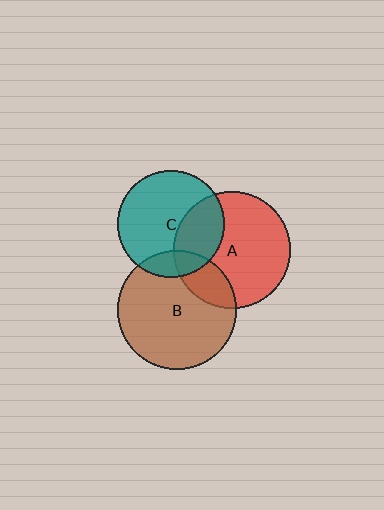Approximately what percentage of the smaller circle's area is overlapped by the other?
Approximately 20%.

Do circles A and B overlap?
Yes.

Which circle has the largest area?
Circle B (brown).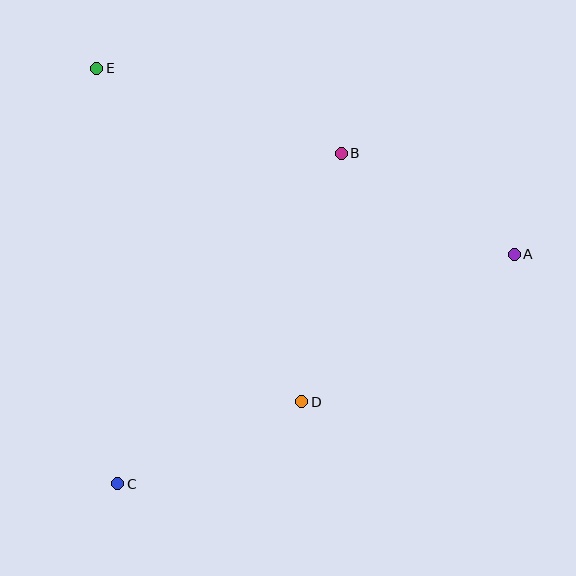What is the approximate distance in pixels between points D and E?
The distance between D and E is approximately 391 pixels.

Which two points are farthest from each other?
Points A and C are farthest from each other.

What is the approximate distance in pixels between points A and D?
The distance between A and D is approximately 259 pixels.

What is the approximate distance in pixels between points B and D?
The distance between B and D is approximately 251 pixels.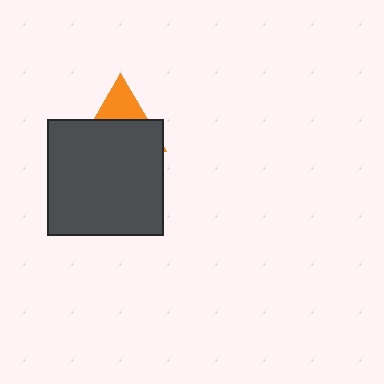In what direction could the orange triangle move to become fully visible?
The orange triangle could move up. That would shift it out from behind the dark gray rectangle entirely.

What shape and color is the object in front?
The object in front is a dark gray rectangle.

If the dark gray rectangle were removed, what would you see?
You would see the complete orange triangle.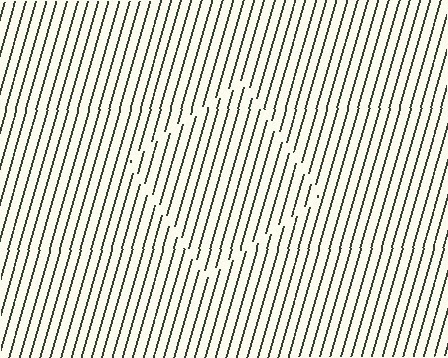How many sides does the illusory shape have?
4 sides — the line-ends trace a square.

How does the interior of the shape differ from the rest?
The interior of the shape contains the same grating, shifted by half a period — the contour is defined by the phase discontinuity where line-ends from the inner and outer gratings abut.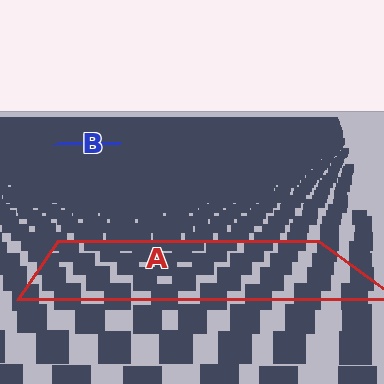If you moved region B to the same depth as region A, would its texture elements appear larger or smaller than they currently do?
They would appear larger. At a closer depth, the same texture elements are projected at a bigger on-screen size.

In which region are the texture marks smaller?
The texture marks are smaller in region B, because it is farther away.